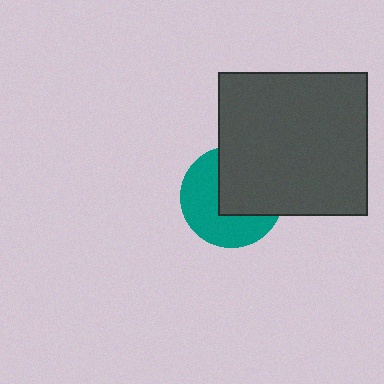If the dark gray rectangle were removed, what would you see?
You would see the complete teal circle.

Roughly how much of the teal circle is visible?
About half of it is visible (roughly 52%).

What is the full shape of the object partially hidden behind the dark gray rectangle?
The partially hidden object is a teal circle.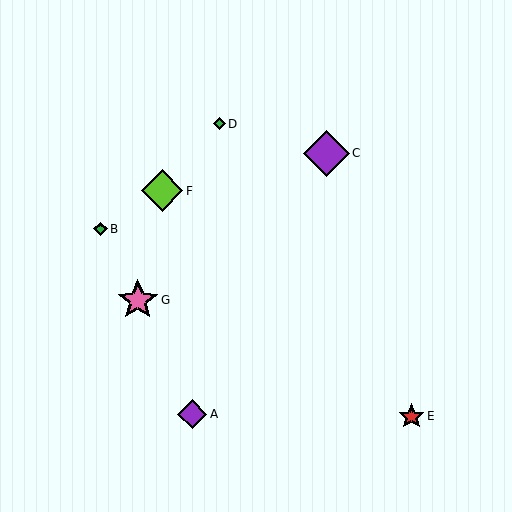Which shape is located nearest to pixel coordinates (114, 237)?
The green diamond (labeled B) at (100, 229) is nearest to that location.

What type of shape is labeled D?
Shape D is a green diamond.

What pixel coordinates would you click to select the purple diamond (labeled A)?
Click at (192, 414) to select the purple diamond A.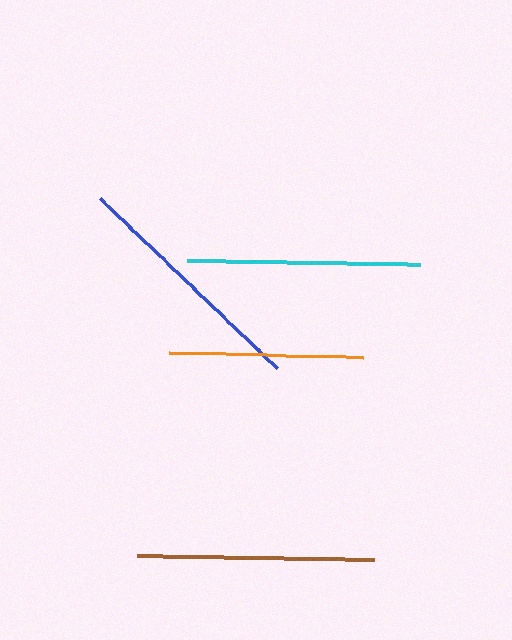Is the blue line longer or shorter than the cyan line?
The blue line is longer than the cyan line.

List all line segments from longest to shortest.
From longest to shortest: blue, brown, cyan, orange.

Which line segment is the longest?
The blue line is the longest at approximately 245 pixels.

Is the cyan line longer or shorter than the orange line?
The cyan line is longer than the orange line.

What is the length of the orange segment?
The orange segment is approximately 194 pixels long.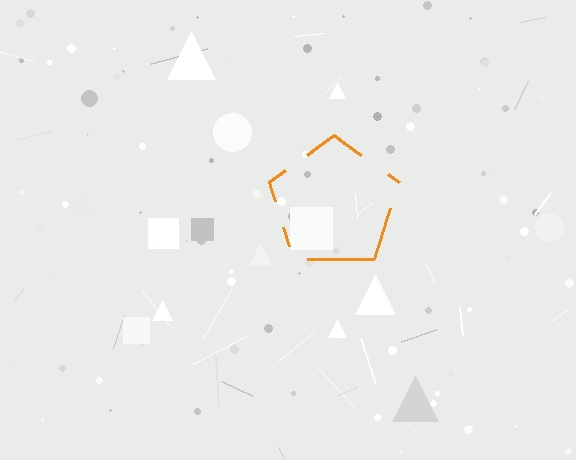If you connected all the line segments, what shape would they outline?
They would outline a pentagon.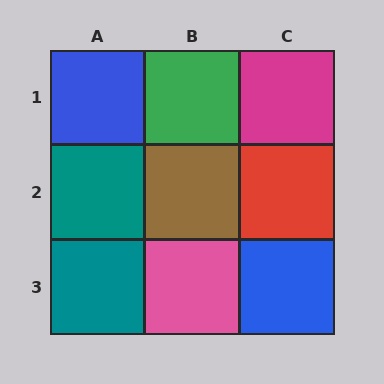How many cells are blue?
2 cells are blue.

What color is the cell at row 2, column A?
Teal.